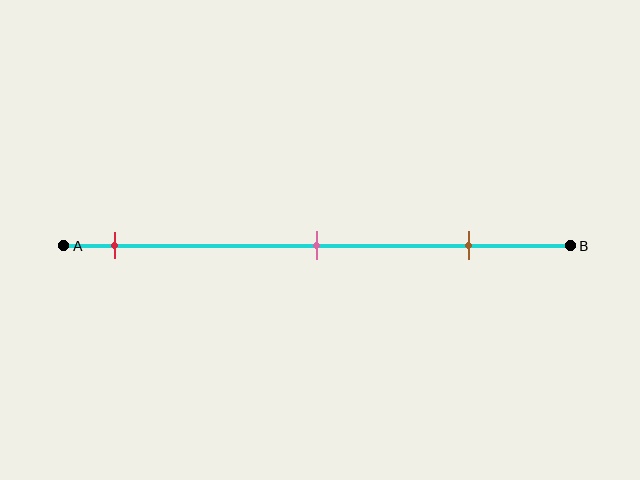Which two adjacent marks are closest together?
The pink and brown marks are the closest adjacent pair.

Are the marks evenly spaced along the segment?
Yes, the marks are approximately evenly spaced.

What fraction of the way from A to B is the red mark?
The red mark is approximately 10% (0.1) of the way from A to B.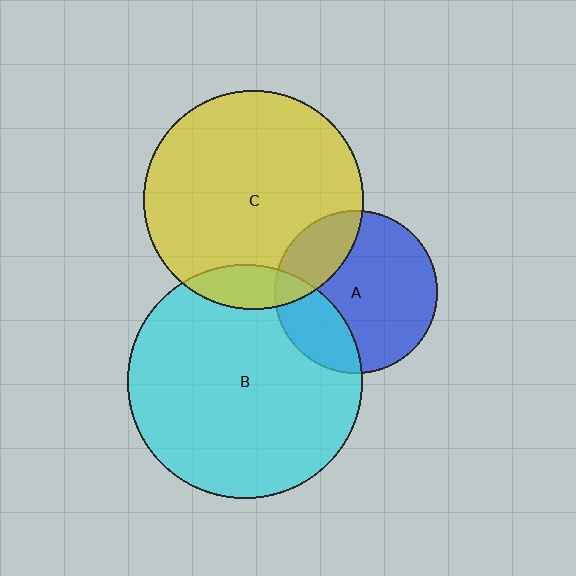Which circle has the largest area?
Circle B (cyan).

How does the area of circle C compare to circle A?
Approximately 1.8 times.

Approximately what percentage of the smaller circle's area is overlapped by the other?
Approximately 10%.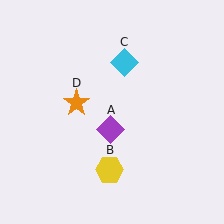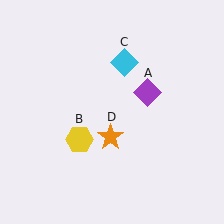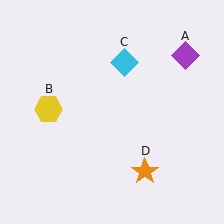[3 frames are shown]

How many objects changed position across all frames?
3 objects changed position: purple diamond (object A), yellow hexagon (object B), orange star (object D).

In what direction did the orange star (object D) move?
The orange star (object D) moved down and to the right.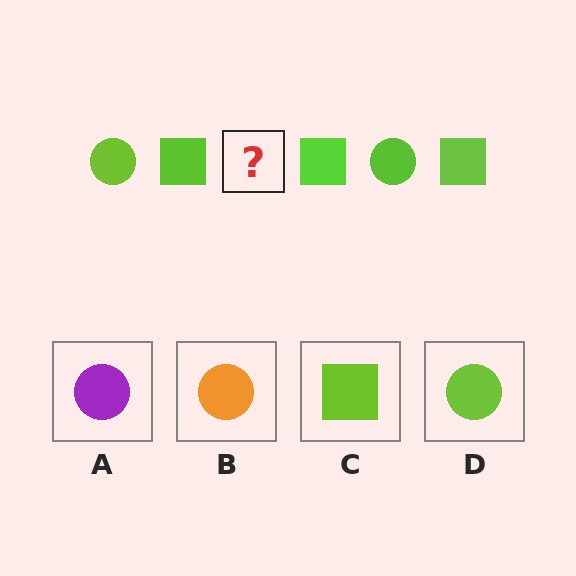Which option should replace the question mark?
Option D.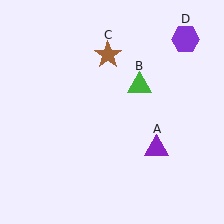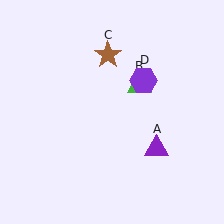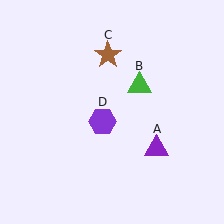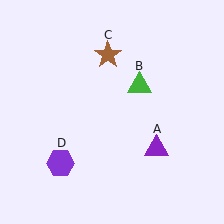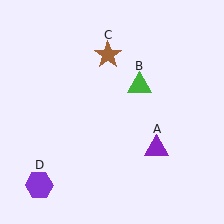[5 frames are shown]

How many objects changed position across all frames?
1 object changed position: purple hexagon (object D).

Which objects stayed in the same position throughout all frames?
Purple triangle (object A) and green triangle (object B) and brown star (object C) remained stationary.